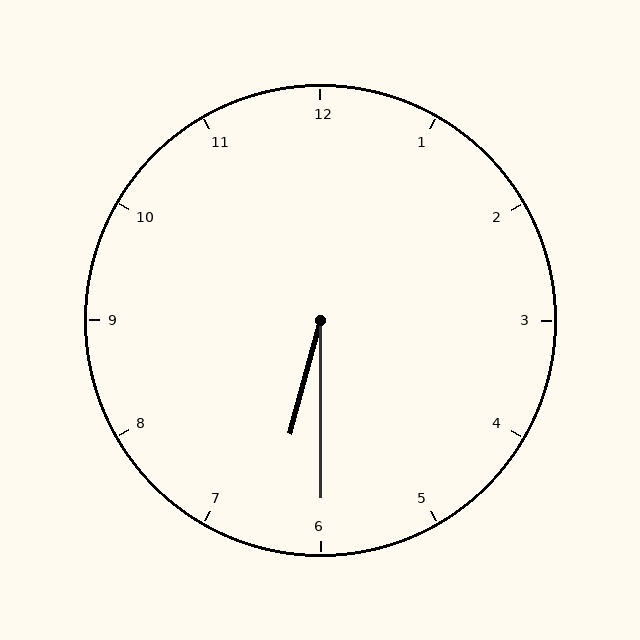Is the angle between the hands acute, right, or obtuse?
It is acute.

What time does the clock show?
6:30.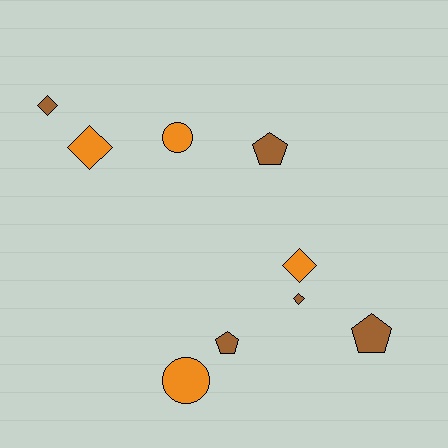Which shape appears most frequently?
Diamond, with 4 objects.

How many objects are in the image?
There are 9 objects.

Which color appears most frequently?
Brown, with 5 objects.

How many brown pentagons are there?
There are 3 brown pentagons.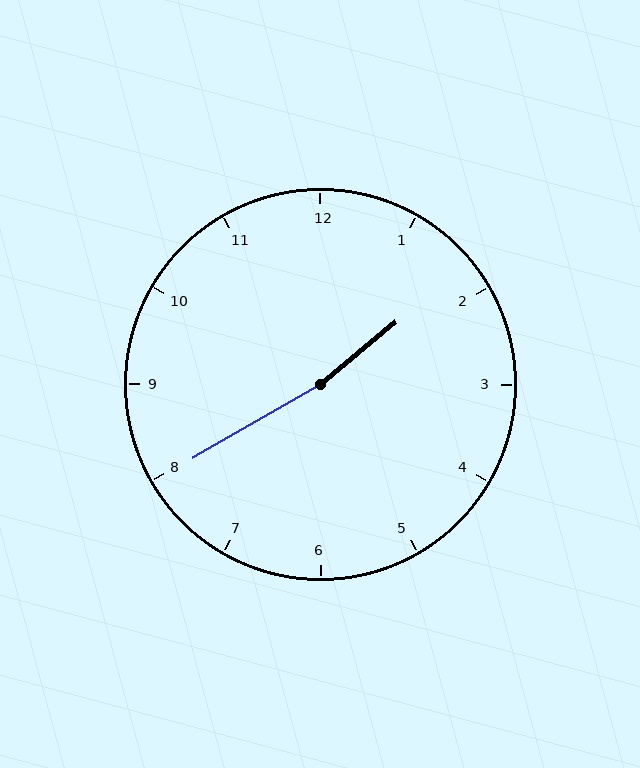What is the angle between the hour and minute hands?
Approximately 170 degrees.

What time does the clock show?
1:40.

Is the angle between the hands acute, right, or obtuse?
It is obtuse.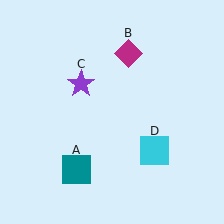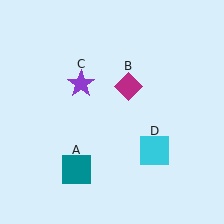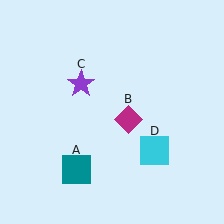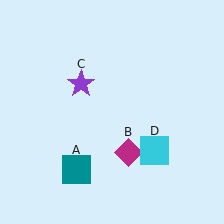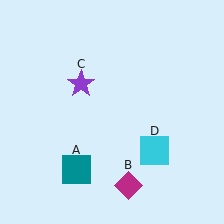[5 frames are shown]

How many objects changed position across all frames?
1 object changed position: magenta diamond (object B).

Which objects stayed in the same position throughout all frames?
Teal square (object A) and purple star (object C) and cyan square (object D) remained stationary.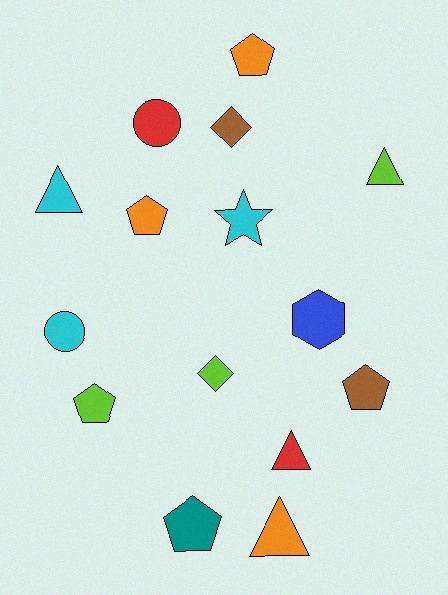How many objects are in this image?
There are 15 objects.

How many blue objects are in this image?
There is 1 blue object.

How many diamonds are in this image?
There are 2 diamonds.